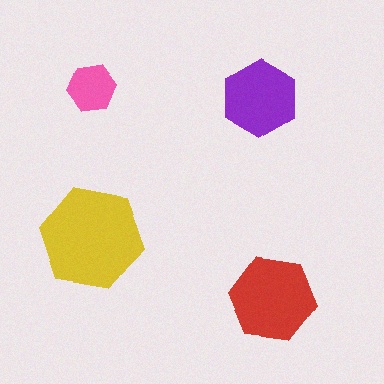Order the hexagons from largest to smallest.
the yellow one, the red one, the purple one, the pink one.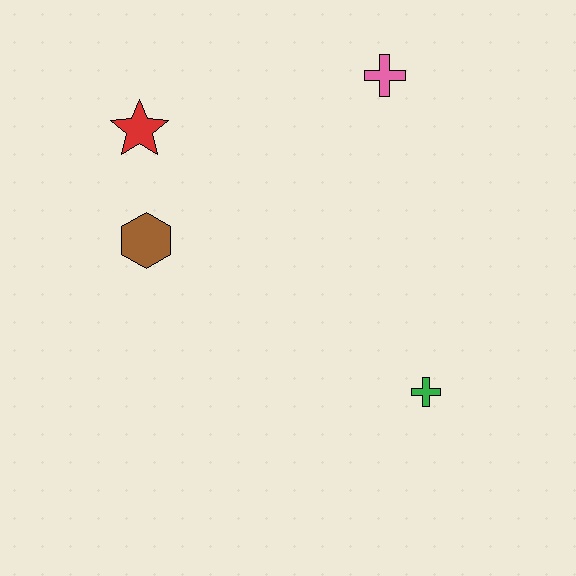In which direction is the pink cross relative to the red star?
The pink cross is to the right of the red star.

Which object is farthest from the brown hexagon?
The green cross is farthest from the brown hexagon.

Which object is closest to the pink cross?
The red star is closest to the pink cross.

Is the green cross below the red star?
Yes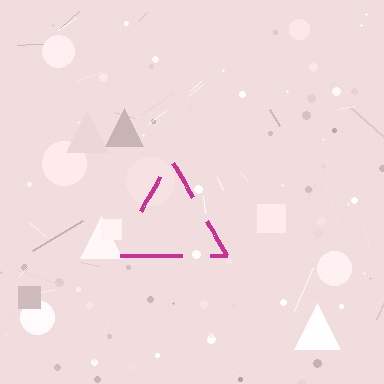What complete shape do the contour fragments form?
The contour fragments form a triangle.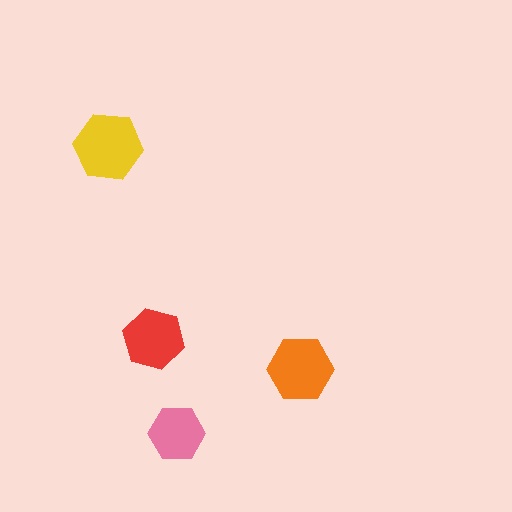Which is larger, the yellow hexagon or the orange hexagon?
The yellow one.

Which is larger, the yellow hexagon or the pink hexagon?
The yellow one.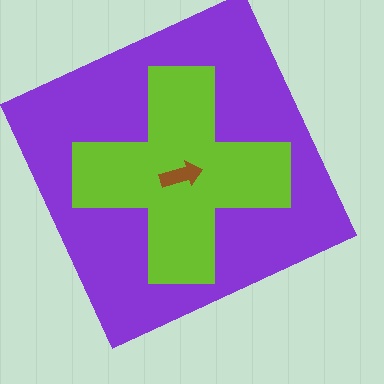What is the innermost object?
The brown arrow.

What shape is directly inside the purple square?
The lime cross.